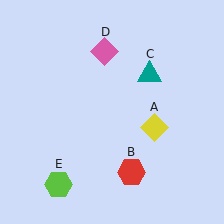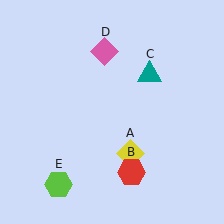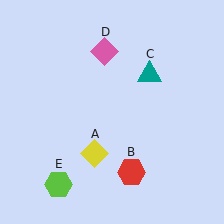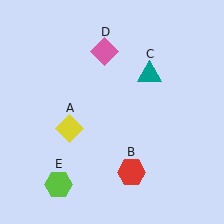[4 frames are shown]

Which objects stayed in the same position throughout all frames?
Red hexagon (object B) and teal triangle (object C) and pink diamond (object D) and lime hexagon (object E) remained stationary.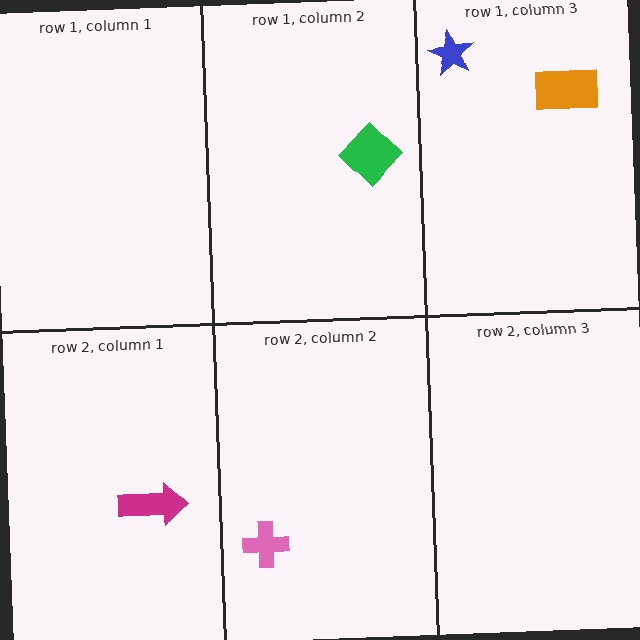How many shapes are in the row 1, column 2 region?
1.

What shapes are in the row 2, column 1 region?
The magenta arrow.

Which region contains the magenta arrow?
The row 2, column 1 region.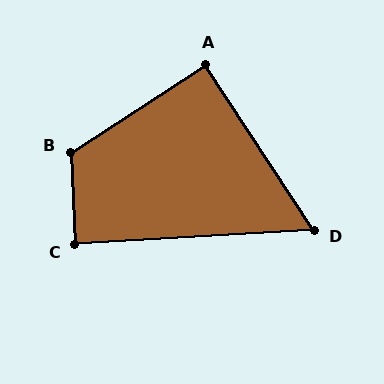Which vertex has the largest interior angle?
B, at approximately 120 degrees.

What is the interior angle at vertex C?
Approximately 90 degrees (approximately right).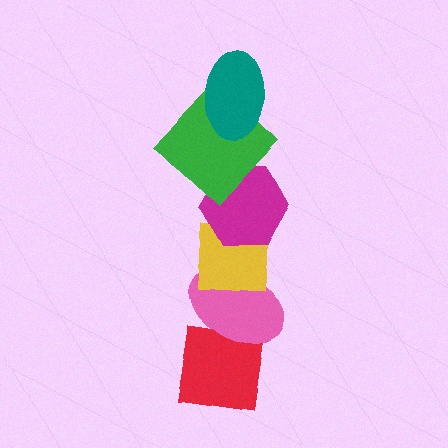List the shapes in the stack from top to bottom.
From top to bottom: the teal ellipse, the green diamond, the magenta hexagon, the yellow square, the pink ellipse, the red square.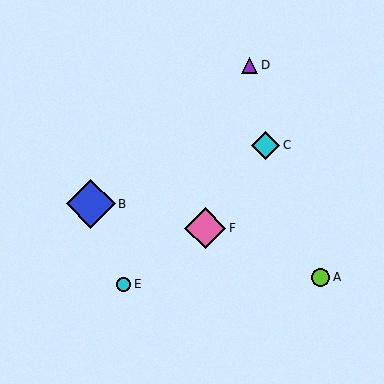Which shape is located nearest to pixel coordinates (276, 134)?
The cyan diamond (labeled C) at (266, 145) is nearest to that location.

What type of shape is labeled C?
Shape C is a cyan diamond.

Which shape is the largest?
The blue diamond (labeled B) is the largest.